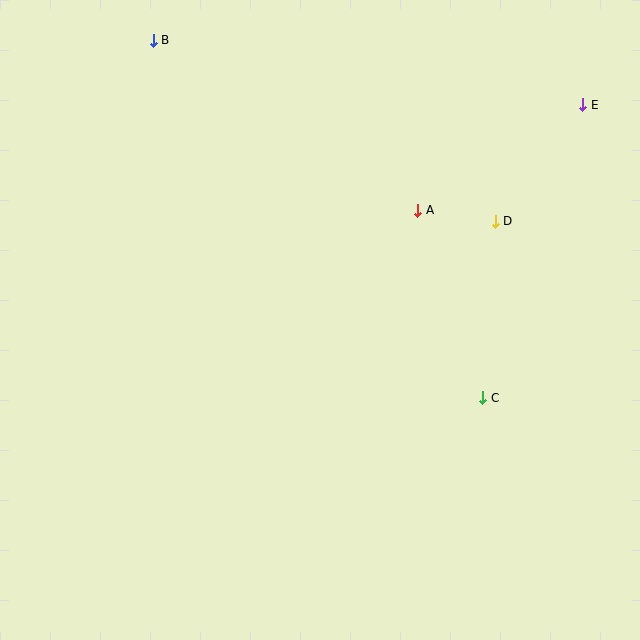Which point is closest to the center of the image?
Point A at (418, 210) is closest to the center.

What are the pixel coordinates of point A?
Point A is at (418, 210).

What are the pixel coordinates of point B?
Point B is at (153, 40).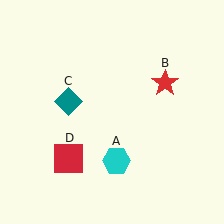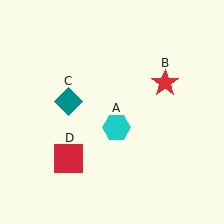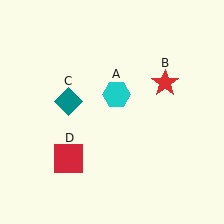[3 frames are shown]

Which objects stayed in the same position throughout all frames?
Red star (object B) and teal diamond (object C) and red square (object D) remained stationary.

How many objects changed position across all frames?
1 object changed position: cyan hexagon (object A).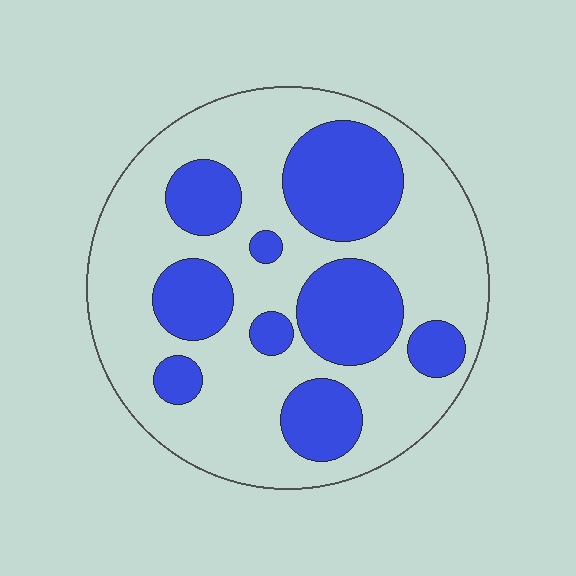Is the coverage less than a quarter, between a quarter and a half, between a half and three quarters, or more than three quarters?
Between a quarter and a half.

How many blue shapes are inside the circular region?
9.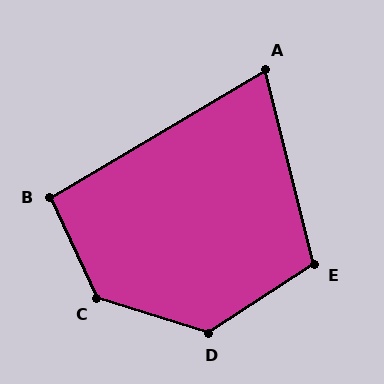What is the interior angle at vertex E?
Approximately 109 degrees (obtuse).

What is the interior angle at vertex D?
Approximately 129 degrees (obtuse).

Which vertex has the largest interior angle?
C, at approximately 133 degrees.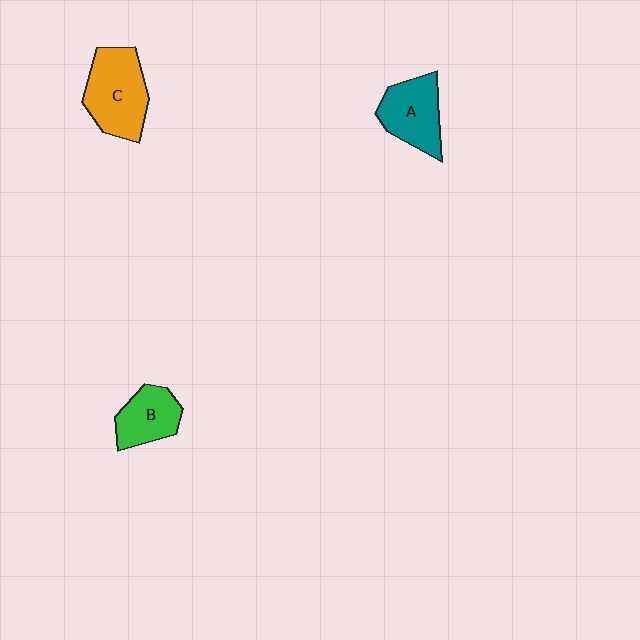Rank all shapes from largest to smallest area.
From largest to smallest: C (orange), A (teal), B (green).